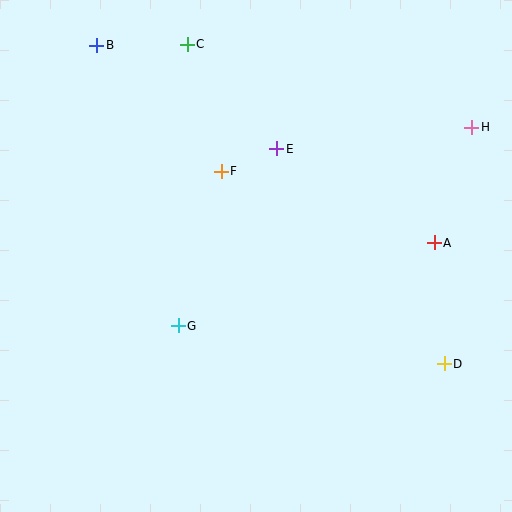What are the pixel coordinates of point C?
Point C is at (187, 44).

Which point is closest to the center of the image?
Point F at (221, 171) is closest to the center.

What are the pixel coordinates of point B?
Point B is at (97, 45).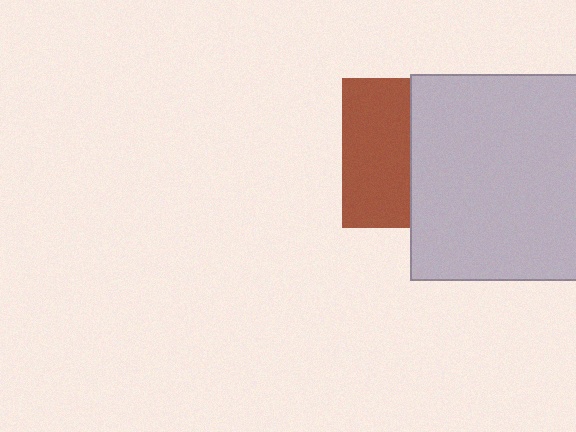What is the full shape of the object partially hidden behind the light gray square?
The partially hidden object is a brown square.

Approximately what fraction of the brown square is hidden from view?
Roughly 55% of the brown square is hidden behind the light gray square.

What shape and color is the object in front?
The object in front is a light gray square.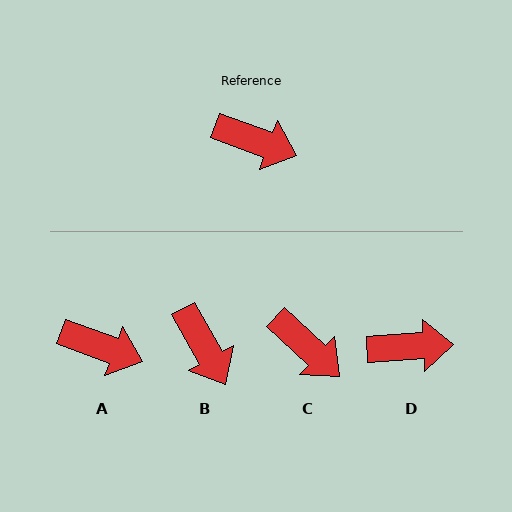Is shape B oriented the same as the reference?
No, it is off by about 40 degrees.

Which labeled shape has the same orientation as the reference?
A.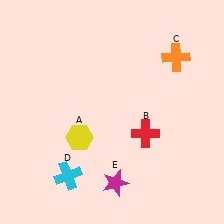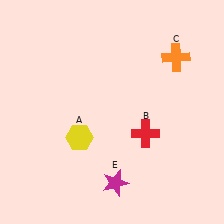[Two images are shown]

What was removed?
The cyan cross (D) was removed in Image 2.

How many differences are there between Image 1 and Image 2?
There is 1 difference between the two images.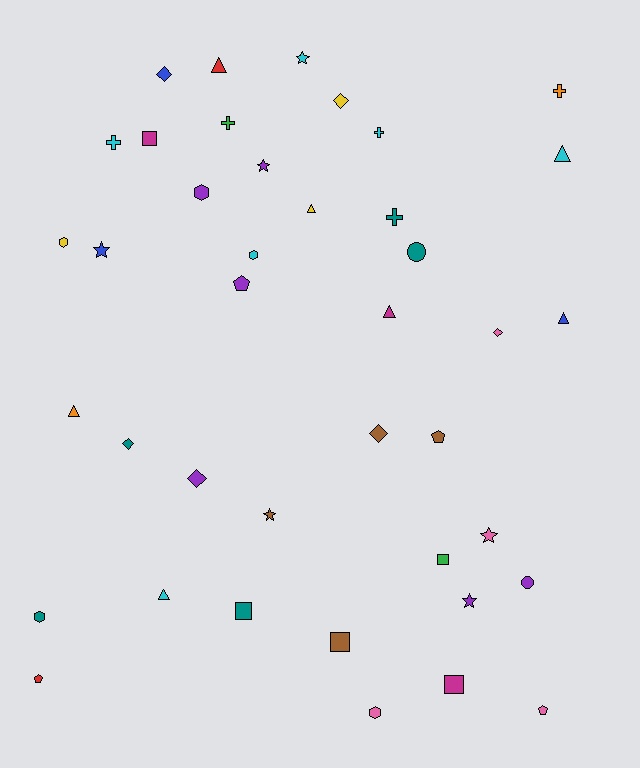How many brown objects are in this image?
There are 4 brown objects.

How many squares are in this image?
There are 5 squares.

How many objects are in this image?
There are 40 objects.